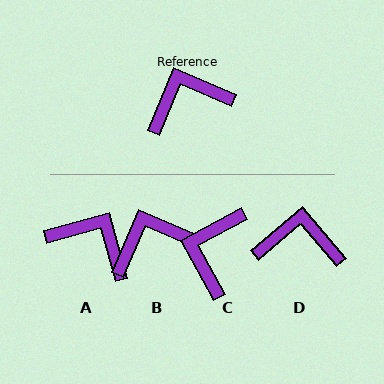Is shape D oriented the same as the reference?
No, it is off by about 27 degrees.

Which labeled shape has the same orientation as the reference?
B.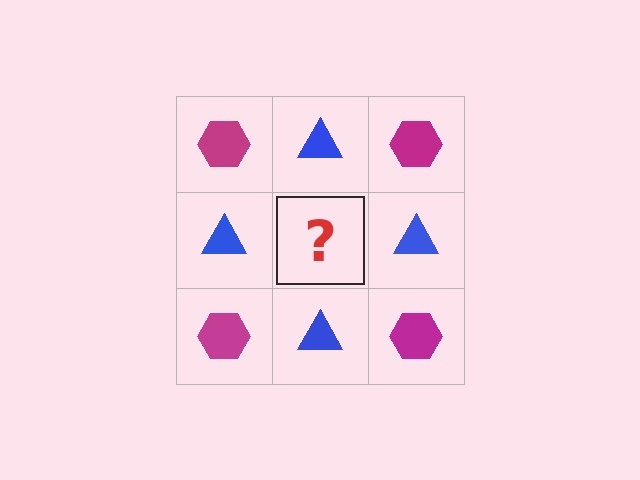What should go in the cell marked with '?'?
The missing cell should contain a magenta hexagon.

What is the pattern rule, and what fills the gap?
The rule is that it alternates magenta hexagon and blue triangle in a checkerboard pattern. The gap should be filled with a magenta hexagon.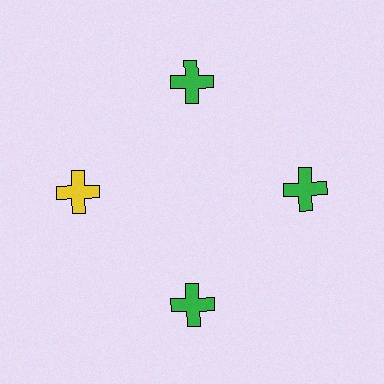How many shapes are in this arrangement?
There are 4 shapes arranged in a ring pattern.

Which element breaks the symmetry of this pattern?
The yellow cross at roughly the 9 o'clock position breaks the symmetry. All other shapes are green crosses.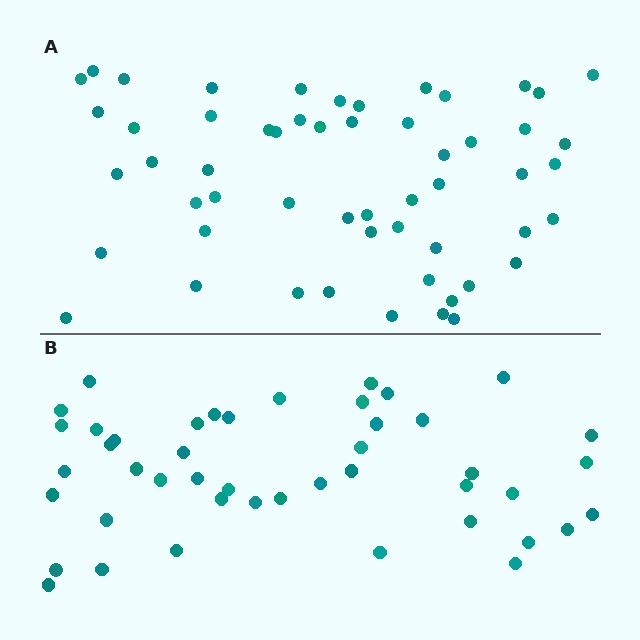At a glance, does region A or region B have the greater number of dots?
Region A (the top region) has more dots.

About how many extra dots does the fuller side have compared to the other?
Region A has roughly 10 or so more dots than region B.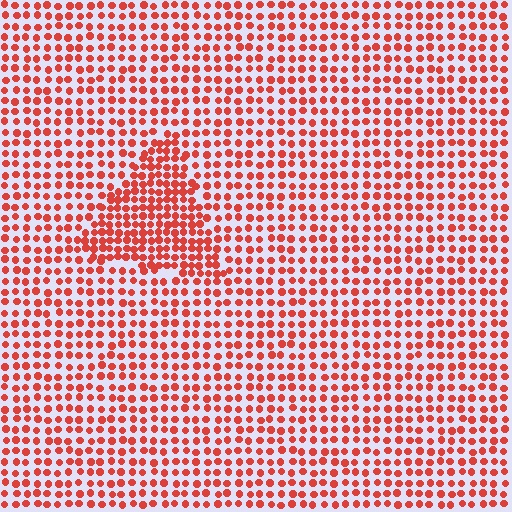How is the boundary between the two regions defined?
The boundary is defined by a change in element density (approximately 1.7x ratio). All elements are the same color, size, and shape.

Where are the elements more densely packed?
The elements are more densely packed inside the triangle boundary.